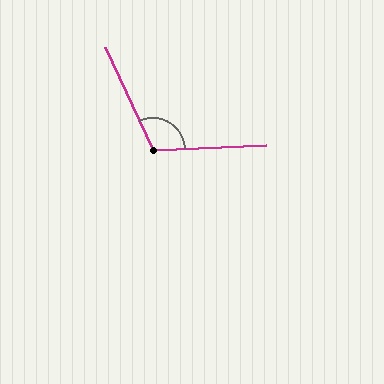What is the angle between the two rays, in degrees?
Approximately 112 degrees.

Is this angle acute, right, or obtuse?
It is obtuse.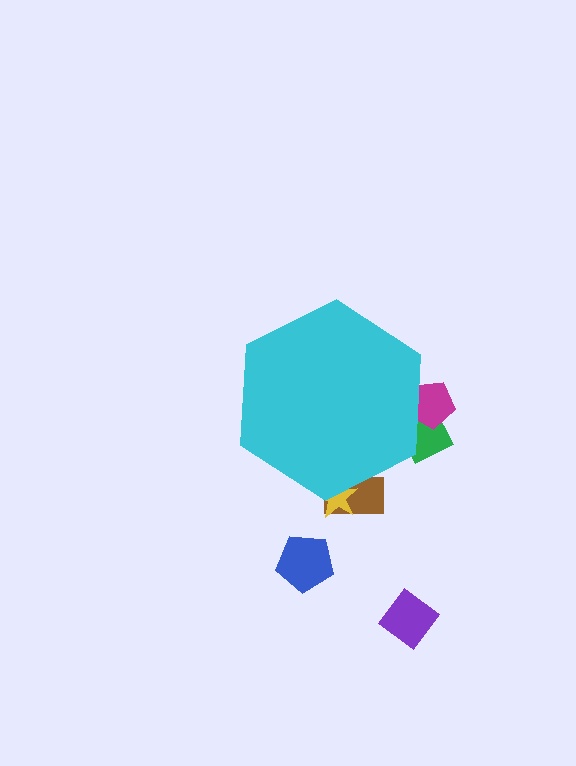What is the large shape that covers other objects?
A cyan hexagon.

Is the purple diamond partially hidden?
No, the purple diamond is fully visible.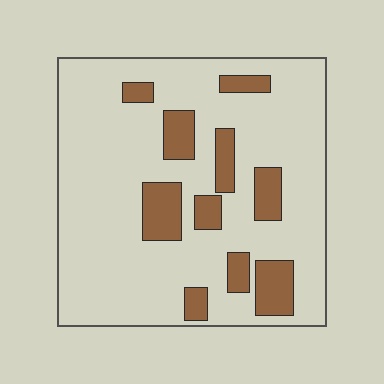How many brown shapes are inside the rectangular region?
10.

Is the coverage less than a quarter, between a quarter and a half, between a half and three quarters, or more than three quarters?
Less than a quarter.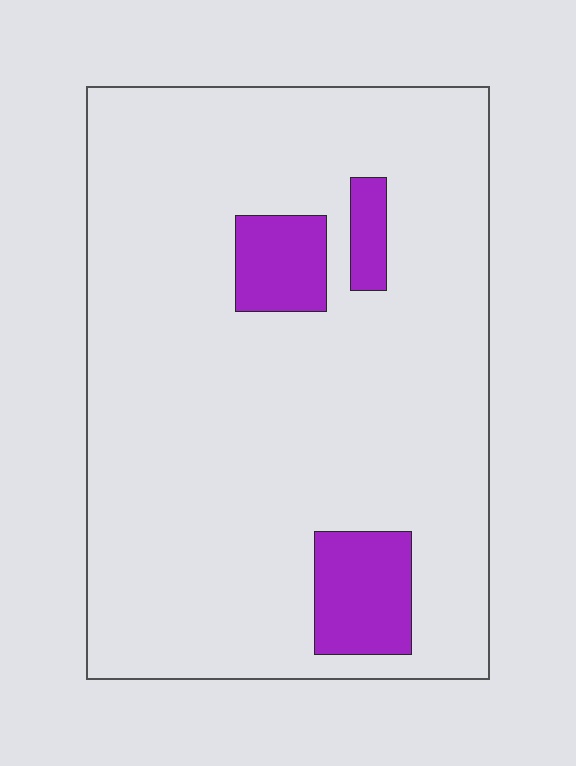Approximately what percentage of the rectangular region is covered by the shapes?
Approximately 10%.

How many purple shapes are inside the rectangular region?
3.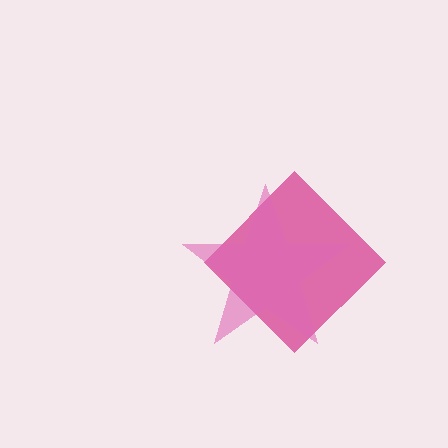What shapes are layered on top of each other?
The layered shapes are: a magenta diamond, a pink star.